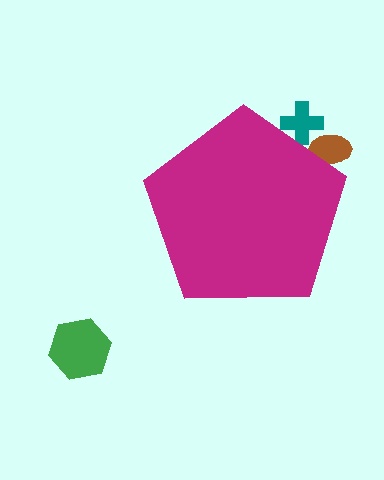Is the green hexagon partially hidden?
No, the green hexagon is fully visible.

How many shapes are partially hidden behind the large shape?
2 shapes are partially hidden.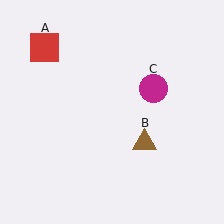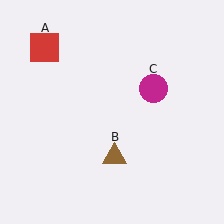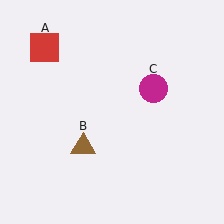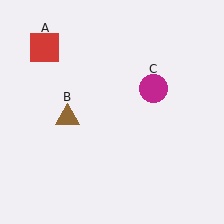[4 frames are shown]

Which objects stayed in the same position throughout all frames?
Red square (object A) and magenta circle (object C) remained stationary.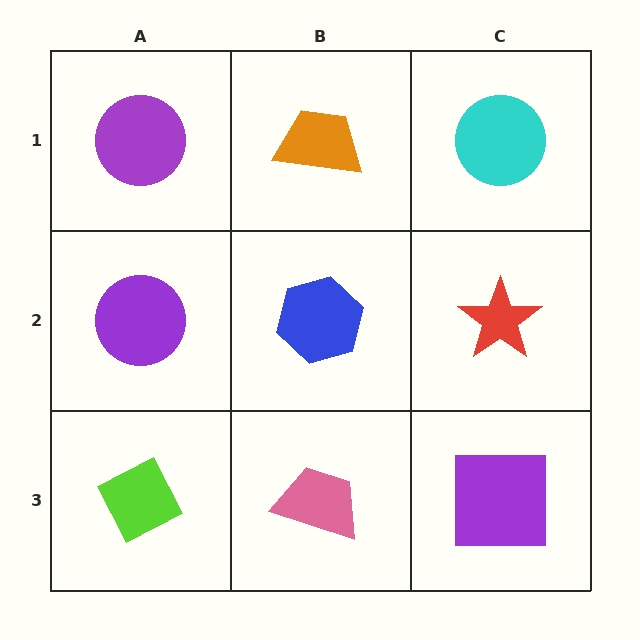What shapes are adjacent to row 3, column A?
A purple circle (row 2, column A), a pink trapezoid (row 3, column B).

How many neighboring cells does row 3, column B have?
3.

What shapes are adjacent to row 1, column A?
A purple circle (row 2, column A), an orange trapezoid (row 1, column B).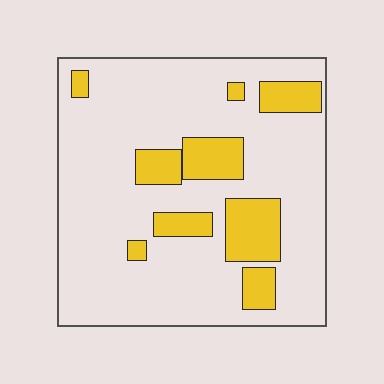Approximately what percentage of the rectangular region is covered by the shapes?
Approximately 20%.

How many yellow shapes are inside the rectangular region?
9.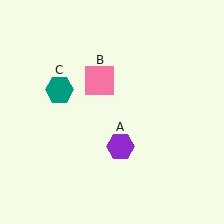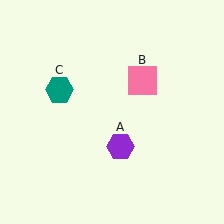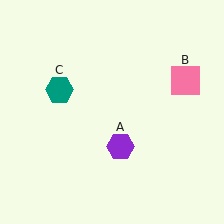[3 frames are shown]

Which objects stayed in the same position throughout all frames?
Purple hexagon (object A) and teal hexagon (object C) remained stationary.